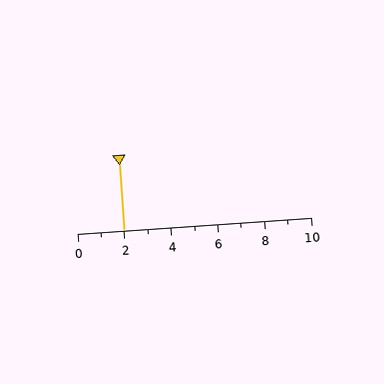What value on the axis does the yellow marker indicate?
The marker indicates approximately 2.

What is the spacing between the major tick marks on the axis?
The major ticks are spaced 2 apart.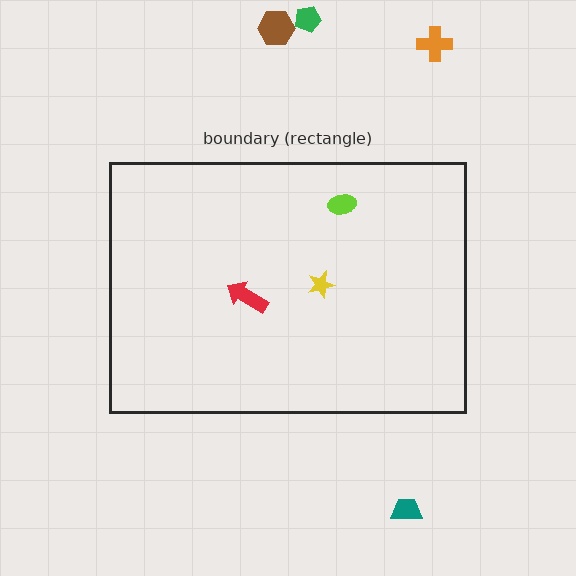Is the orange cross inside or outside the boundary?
Outside.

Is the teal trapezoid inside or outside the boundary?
Outside.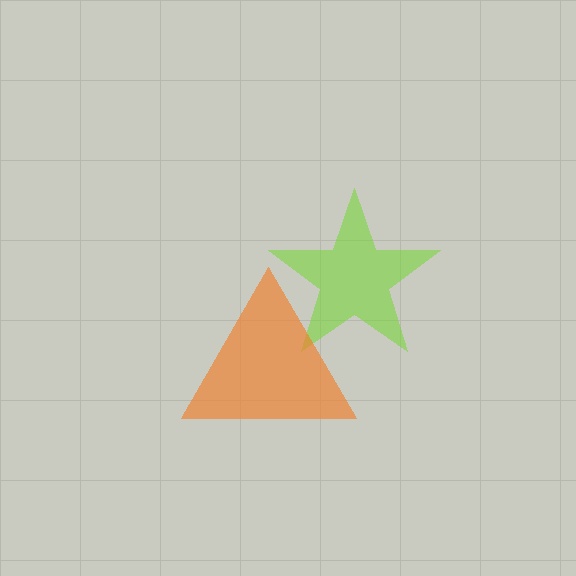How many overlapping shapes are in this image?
There are 2 overlapping shapes in the image.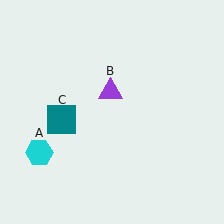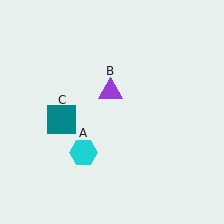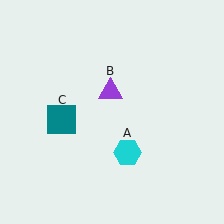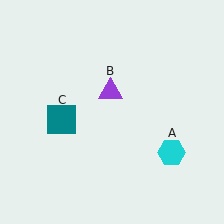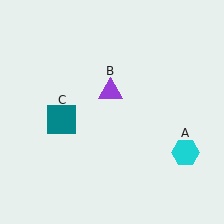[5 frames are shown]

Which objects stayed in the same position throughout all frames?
Purple triangle (object B) and teal square (object C) remained stationary.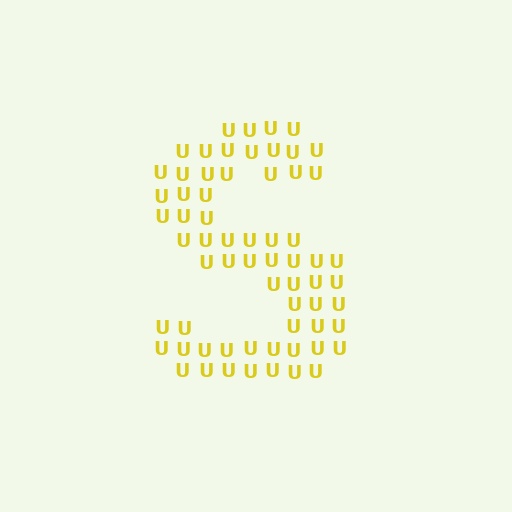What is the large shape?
The large shape is the letter S.